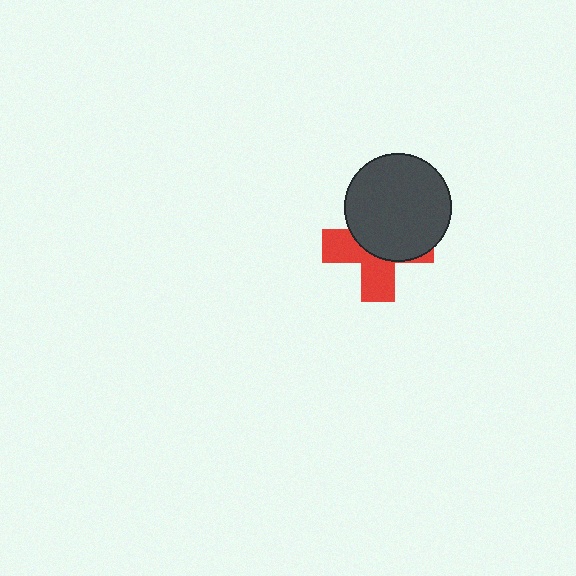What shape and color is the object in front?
The object in front is a dark gray circle.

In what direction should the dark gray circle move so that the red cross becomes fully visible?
The dark gray circle should move up. That is the shortest direction to clear the overlap and leave the red cross fully visible.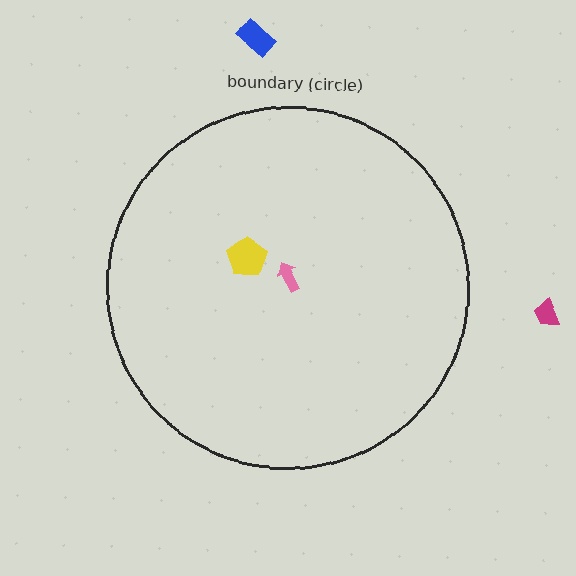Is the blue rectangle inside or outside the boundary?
Outside.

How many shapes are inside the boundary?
2 inside, 2 outside.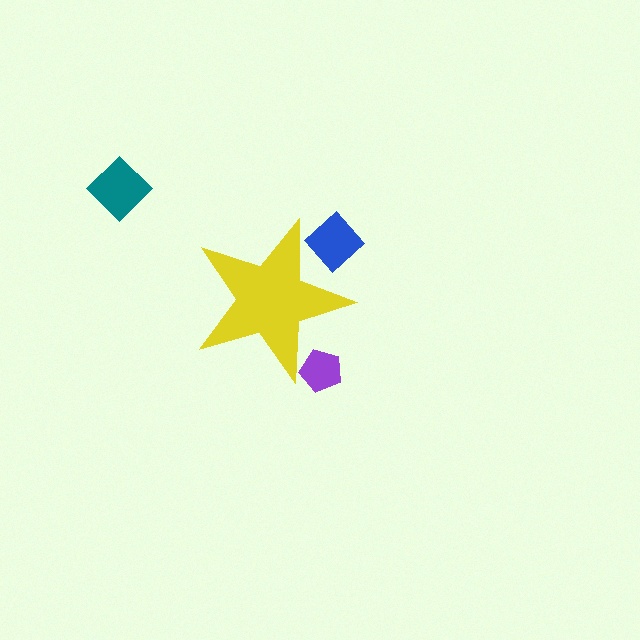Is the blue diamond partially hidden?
Yes, the blue diamond is partially hidden behind the yellow star.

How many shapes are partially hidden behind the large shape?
2 shapes are partially hidden.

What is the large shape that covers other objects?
A yellow star.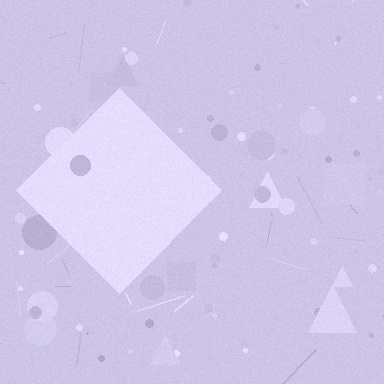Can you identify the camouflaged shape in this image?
The camouflaged shape is a diamond.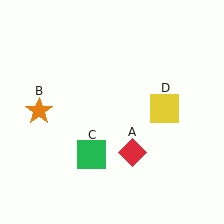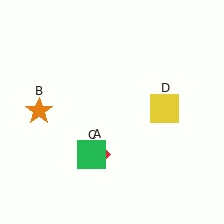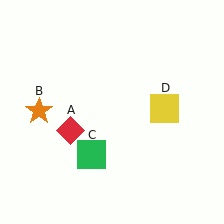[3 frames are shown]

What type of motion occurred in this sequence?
The red diamond (object A) rotated clockwise around the center of the scene.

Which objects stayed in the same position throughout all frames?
Orange star (object B) and green square (object C) and yellow square (object D) remained stationary.